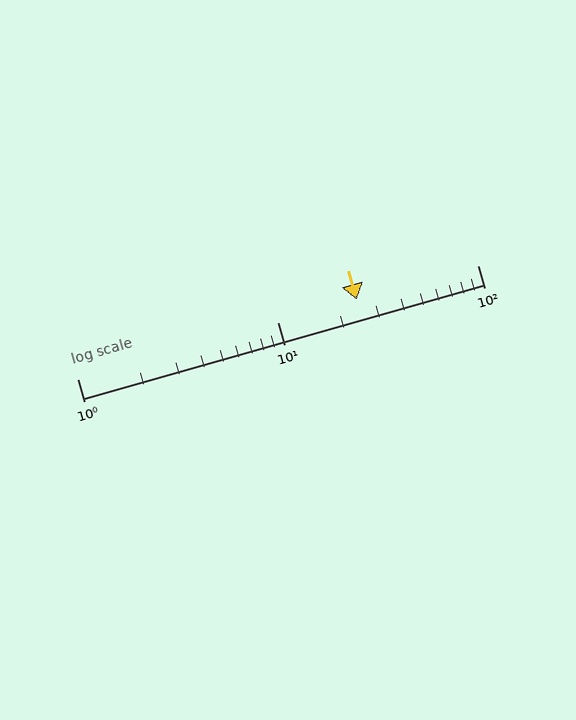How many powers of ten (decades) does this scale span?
The scale spans 2 decades, from 1 to 100.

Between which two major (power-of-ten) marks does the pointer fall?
The pointer is between 10 and 100.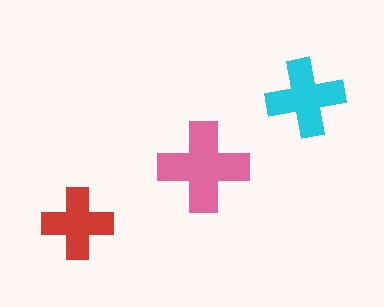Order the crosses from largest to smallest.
the pink one, the cyan one, the red one.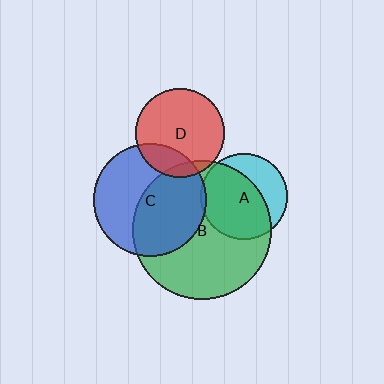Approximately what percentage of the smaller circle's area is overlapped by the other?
Approximately 50%.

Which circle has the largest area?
Circle B (green).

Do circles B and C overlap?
Yes.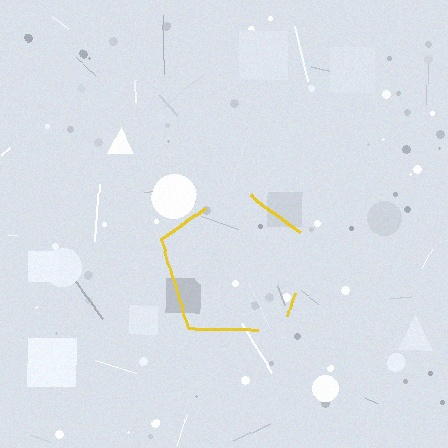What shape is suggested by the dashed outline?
The dashed outline suggests a pentagon.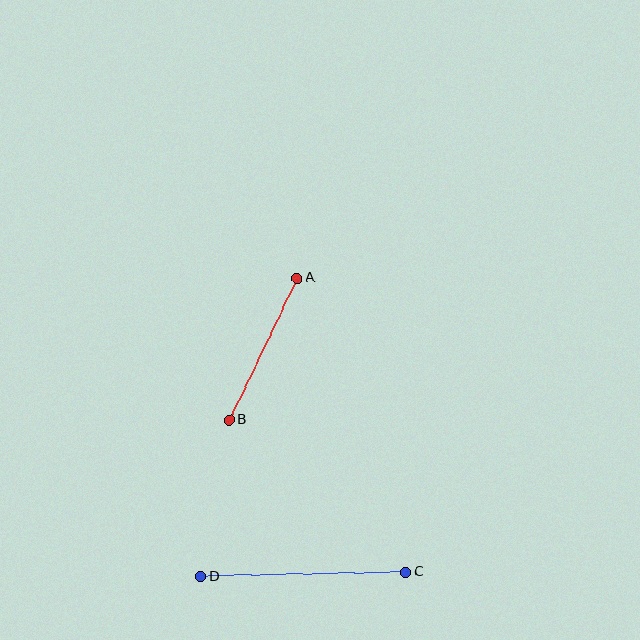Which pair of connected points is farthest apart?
Points C and D are farthest apart.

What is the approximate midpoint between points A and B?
The midpoint is at approximately (263, 349) pixels.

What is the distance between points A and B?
The distance is approximately 157 pixels.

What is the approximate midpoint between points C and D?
The midpoint is at approximately (303, 574) pixels.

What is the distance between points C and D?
The distance is approximately 205 pixels.